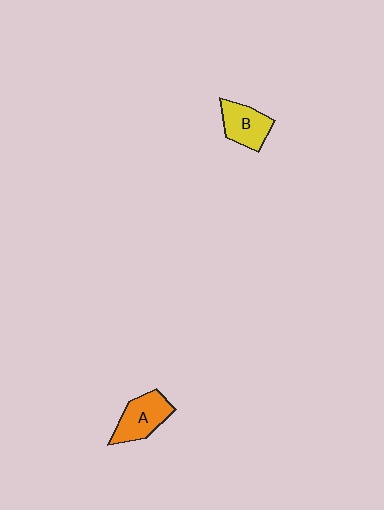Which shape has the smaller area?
Shape B (yellow).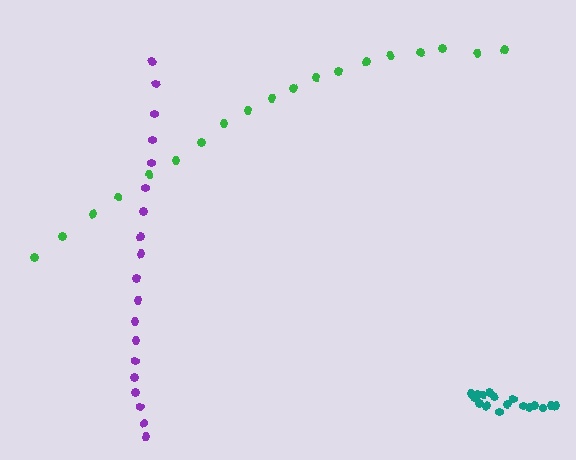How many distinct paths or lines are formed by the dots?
There are 3 distinct paths.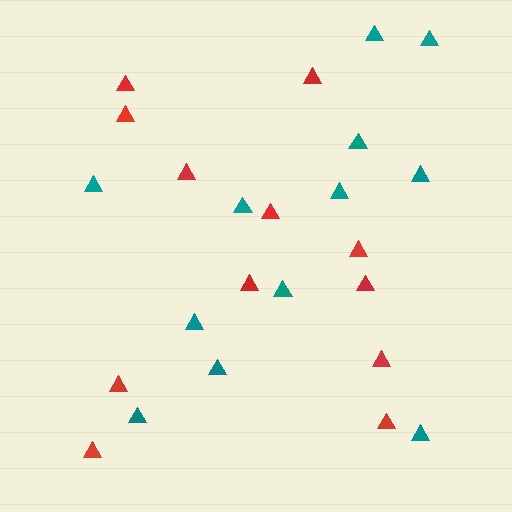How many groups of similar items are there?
There are 2 groups: one group of teal triangles (12) and one group of red triangles (12).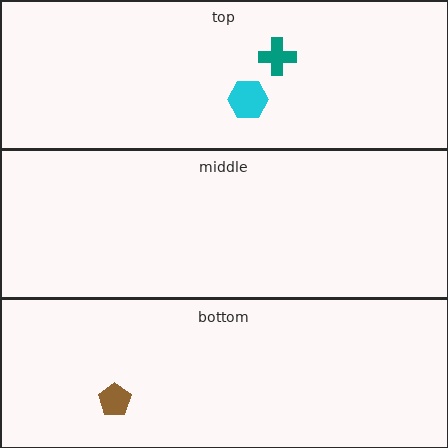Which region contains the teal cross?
The top region.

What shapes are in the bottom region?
The brown pentagon.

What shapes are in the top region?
The teal cross, the cyan hexagon.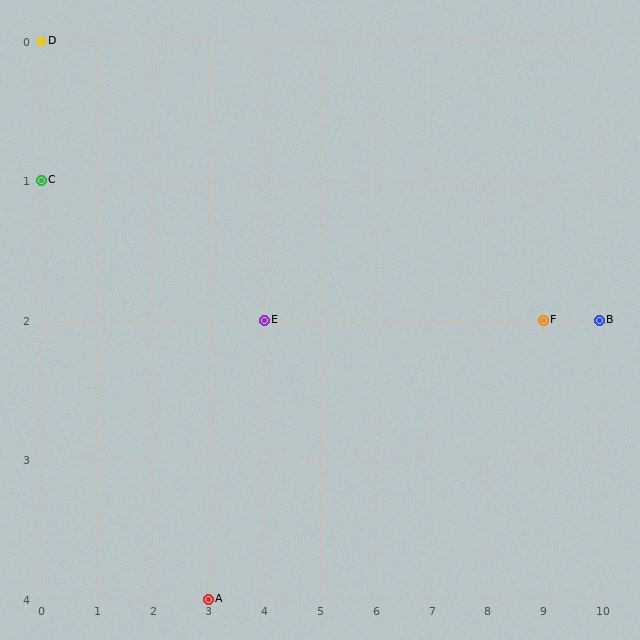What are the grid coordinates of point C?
Point C is at grid coordinates (0, 1).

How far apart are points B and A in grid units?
Points B and A are 7 columns and 2 rows apart (about 7.3 grid units diagonally).